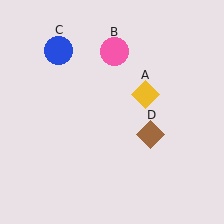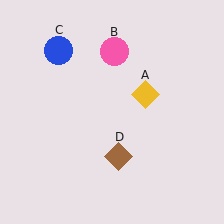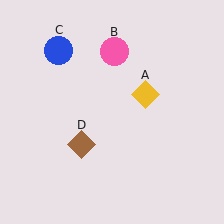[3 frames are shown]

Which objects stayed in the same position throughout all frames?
Yellow diamond (object A) and pink circle (object B) and blue circle (object C) remained stationary.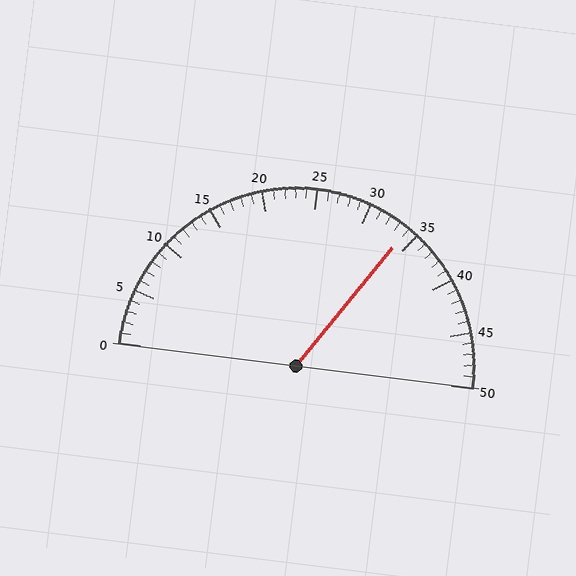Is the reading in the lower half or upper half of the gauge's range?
The reading is in the upper half of the range (0 to 50).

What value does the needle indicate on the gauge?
The needle indicates approximately 34.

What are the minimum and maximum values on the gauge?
The gauge ranges from 0 to 50.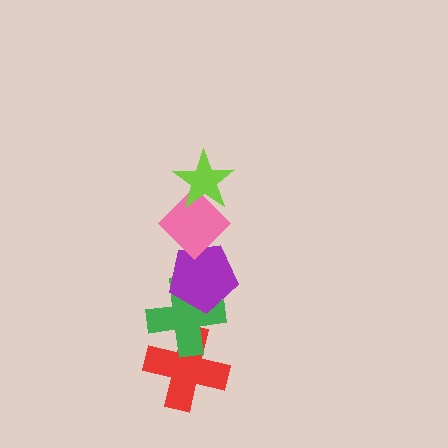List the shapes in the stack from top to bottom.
From top to bottom: the lime star, the pink diamond, the purple pentagon, the green cross, the red cross.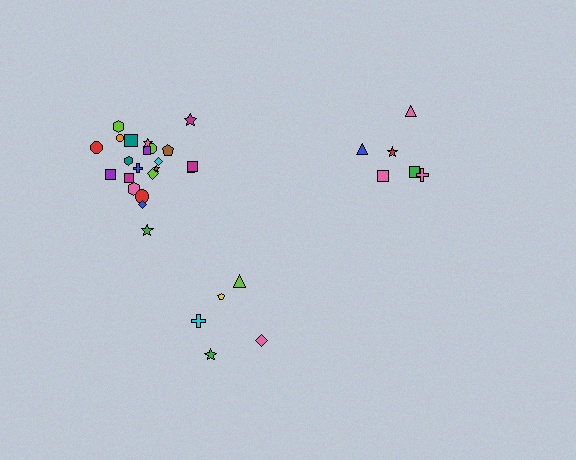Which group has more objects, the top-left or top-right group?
The top-left group.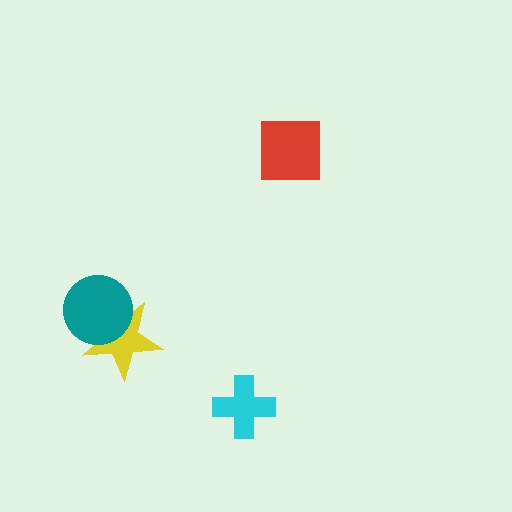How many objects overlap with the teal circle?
1 object overlaps with the teal circle.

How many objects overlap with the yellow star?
1 object overlaps with the yellow star.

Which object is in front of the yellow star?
The teal circle is in front of the yellow star.